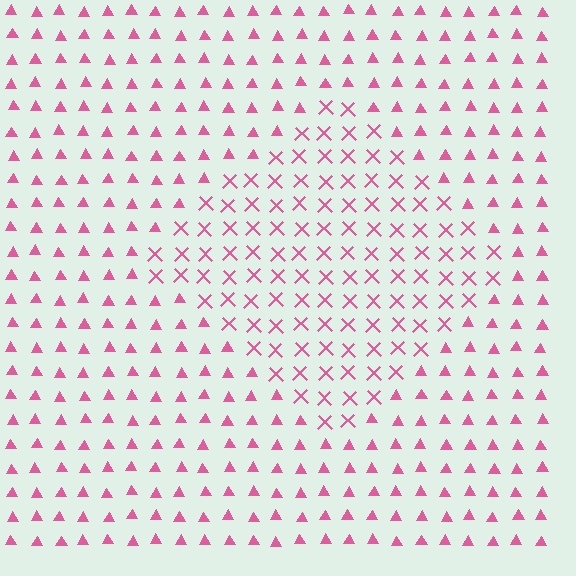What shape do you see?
I see a diamond.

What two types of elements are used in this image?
The image uses X marks inside the diamond region and triangles outside it.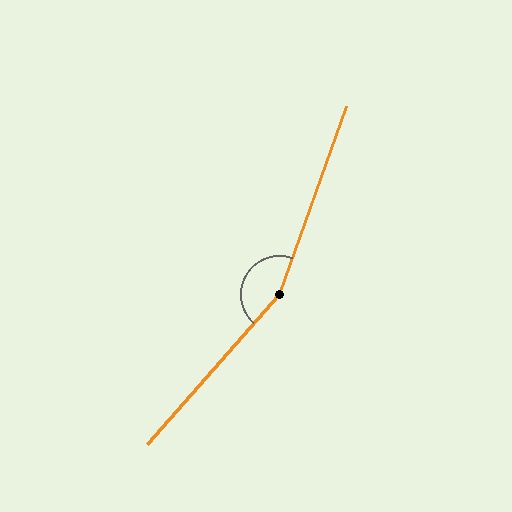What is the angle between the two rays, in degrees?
Approximately 158 degrees.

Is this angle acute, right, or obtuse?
It is obtuse.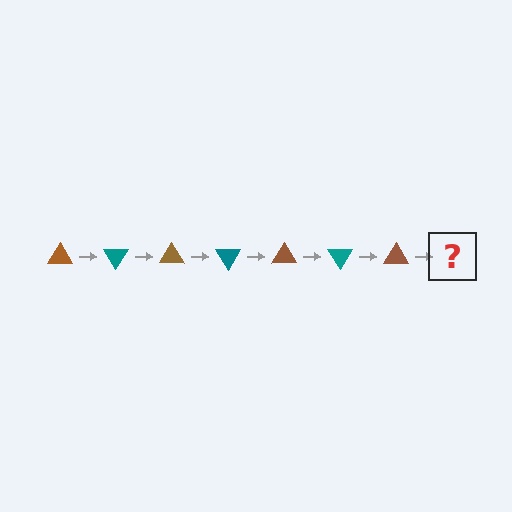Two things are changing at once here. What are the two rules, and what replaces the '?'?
The two rules are that it rotates 60 degrees each step and the color cycles through brown and teal. The '?' should be a teal triangle, rotated 420 degrees from the start.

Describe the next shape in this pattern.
It should be a teal triangle, rotated 420 degrees from the start.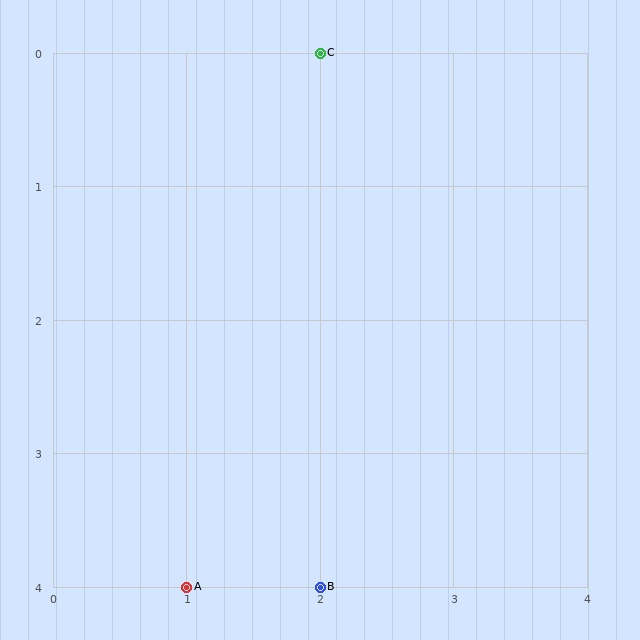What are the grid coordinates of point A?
Point A is at grid coordinates (1, 4).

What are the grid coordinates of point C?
Point C is at grid coordinates (2, 0).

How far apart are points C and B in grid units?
Points C and B are 4 rows apart.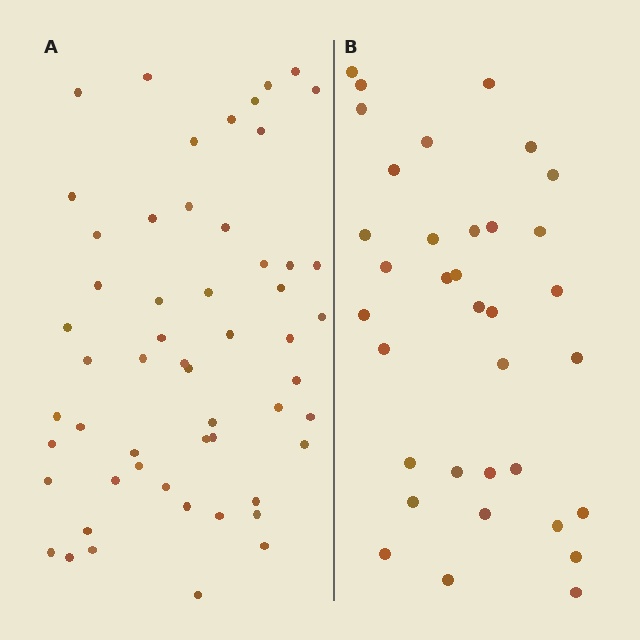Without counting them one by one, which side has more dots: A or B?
Region A (the left region) has more dots.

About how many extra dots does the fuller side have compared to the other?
Region A has approximately 20 more dots than region B.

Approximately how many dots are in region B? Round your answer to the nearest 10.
About 40 dots. (The exact count is 35, which rounds to 40.)